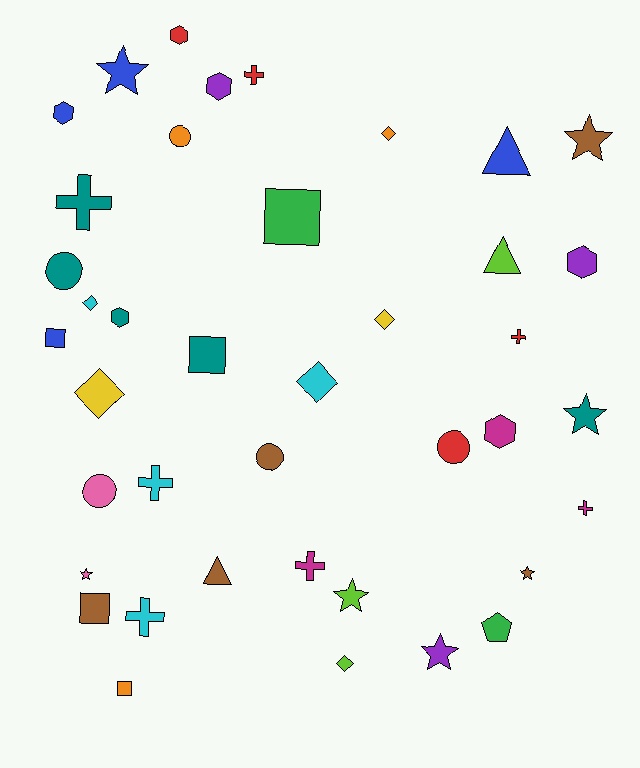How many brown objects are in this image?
There are 5 brown objects.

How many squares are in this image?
There are 5 squares.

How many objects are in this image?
There are 40 objects.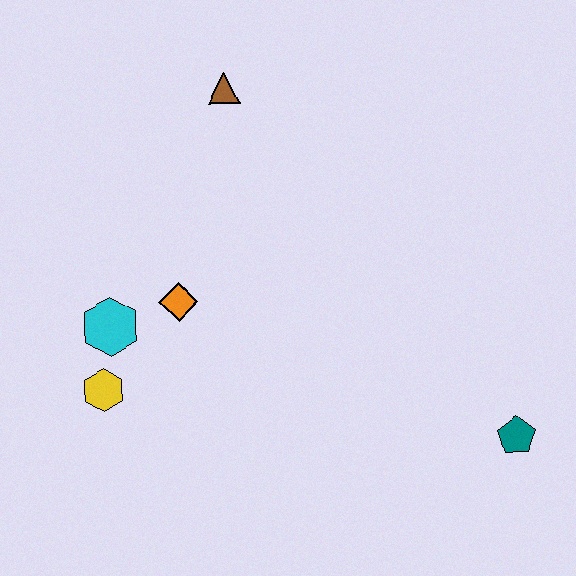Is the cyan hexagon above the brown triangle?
No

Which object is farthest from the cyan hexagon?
The teal pentagon is farthest from the cyan hexagon.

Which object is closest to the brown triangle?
The orange diamond is closest to the brown triangle.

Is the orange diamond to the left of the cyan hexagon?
No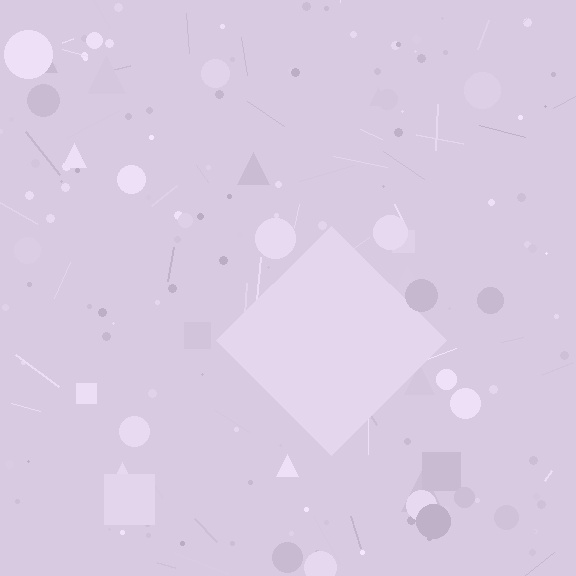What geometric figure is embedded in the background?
A diamond is embedded in the background.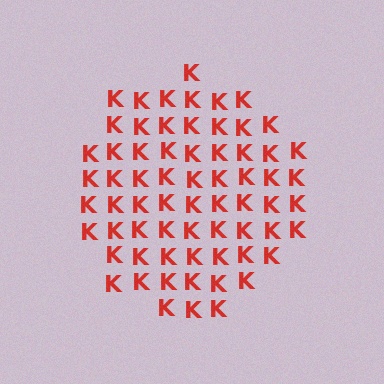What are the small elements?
The small elements are letter K's.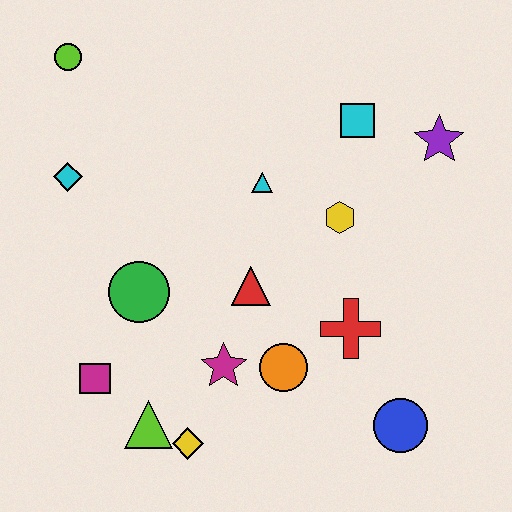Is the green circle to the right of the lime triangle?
No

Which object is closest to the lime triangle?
The yellow diamond is closest to the lime triangle.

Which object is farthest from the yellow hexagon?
The lime circle is farthest from the yellow hexagon.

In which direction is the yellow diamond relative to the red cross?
The yellow diamond is to the left of the red cross.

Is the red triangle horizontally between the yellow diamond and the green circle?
No